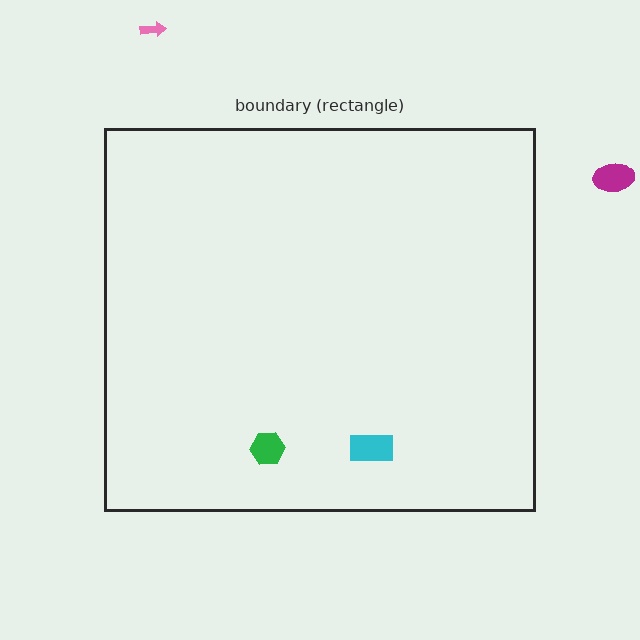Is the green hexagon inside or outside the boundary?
Inside.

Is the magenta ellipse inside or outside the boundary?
Outside.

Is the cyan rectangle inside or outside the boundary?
Inside.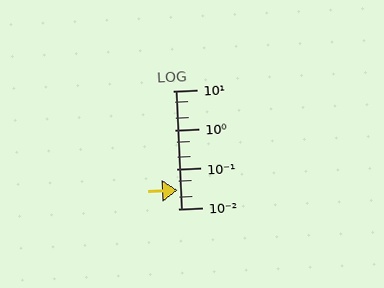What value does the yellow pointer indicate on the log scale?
The pointer indicates approximately 0.029.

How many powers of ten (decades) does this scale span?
The scale spans 3 decades, from 0.01 to 10.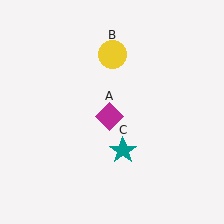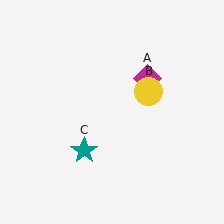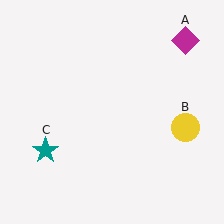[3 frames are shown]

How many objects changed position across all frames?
3 objects changed position: magenta diamond (object A), yellow circle (object B), teal star (object C).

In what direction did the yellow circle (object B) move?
The yellow circle (object B) moved down and to the right.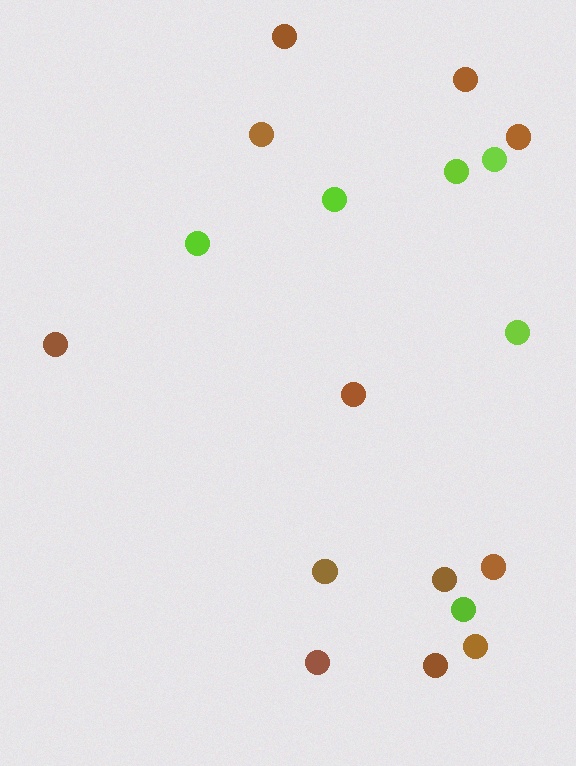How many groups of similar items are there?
There are 2 groups: one group of brown circles (12) and one group of lime circles (6).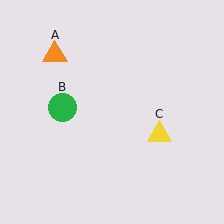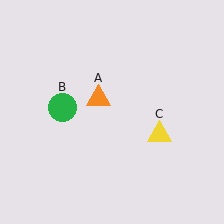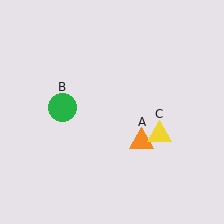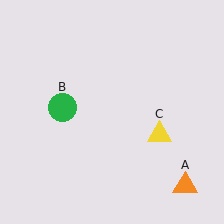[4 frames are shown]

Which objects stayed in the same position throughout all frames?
Green circle (object B) and yellow triangle (object C) remained stationary.